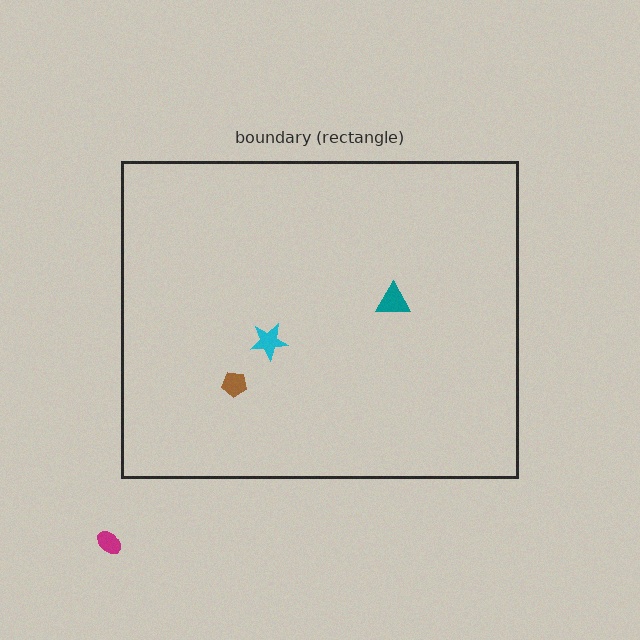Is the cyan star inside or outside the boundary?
Inside.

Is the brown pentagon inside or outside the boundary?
Inside.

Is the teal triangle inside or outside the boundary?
Inside.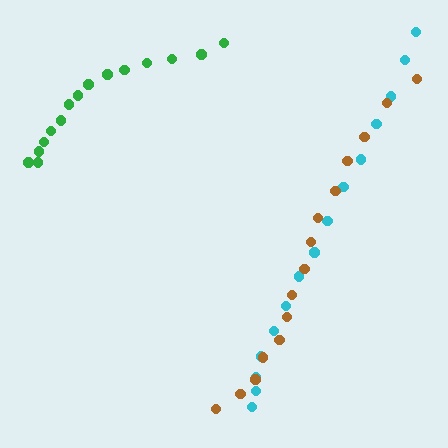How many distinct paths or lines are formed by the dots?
There are 3 distinct paths.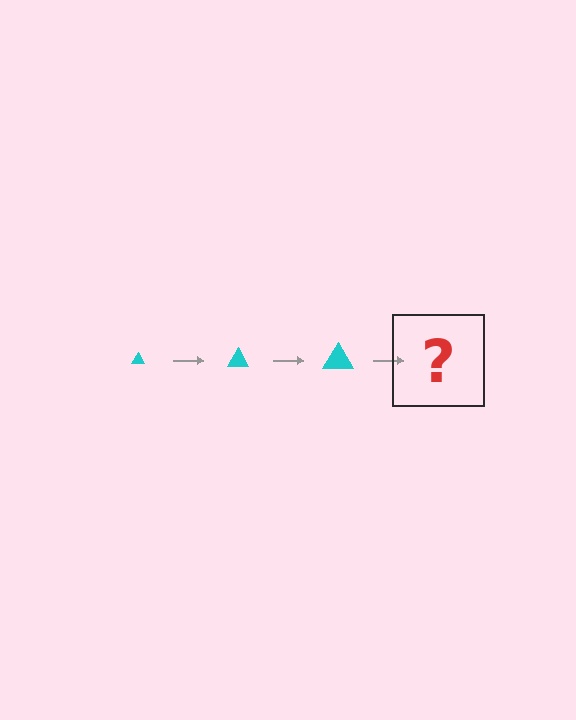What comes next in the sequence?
The next element should be a cyan triangle, larger than the previous one.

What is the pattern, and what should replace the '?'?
The pattern is that the triangle gets progressively larger each step. The '?' should be a cyan triangle, larger than the previous one.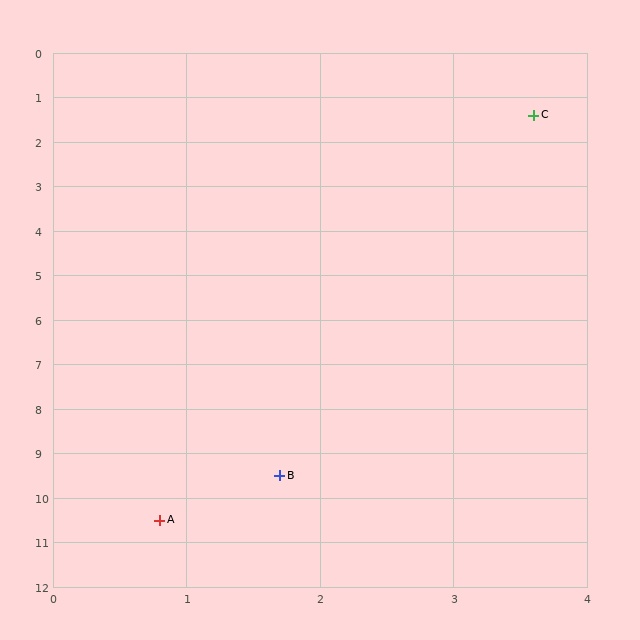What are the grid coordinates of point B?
Point B is at approximately (1.7, 9.5).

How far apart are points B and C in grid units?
Points B and C are about 8.3 grid units apart.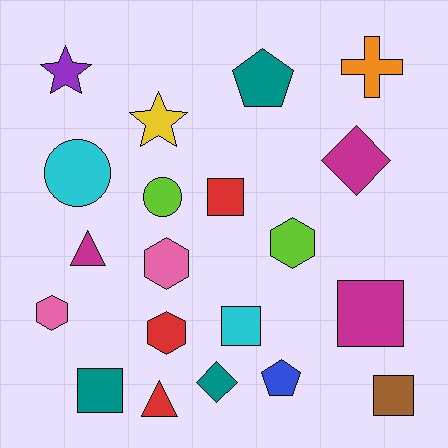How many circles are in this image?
There are 2 circles.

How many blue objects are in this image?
There is 1 blue object.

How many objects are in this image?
There are 20 objects.